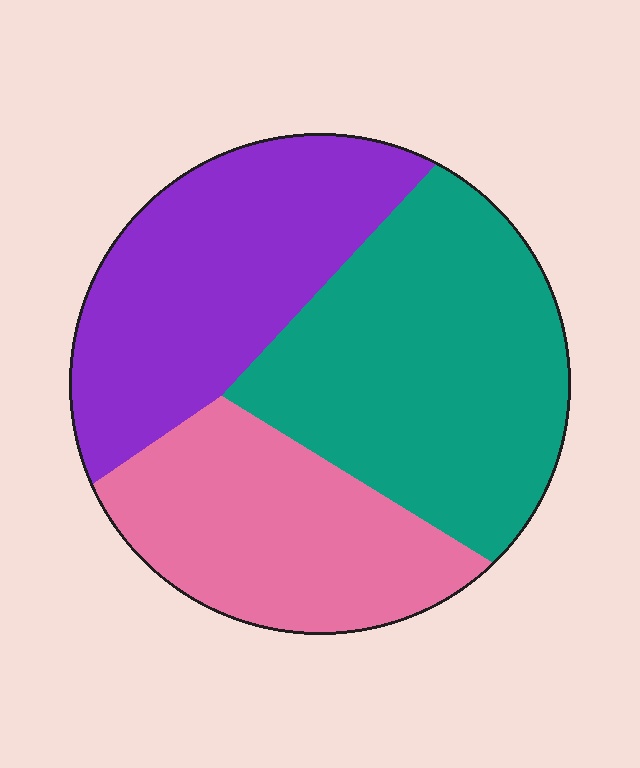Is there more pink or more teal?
Teal.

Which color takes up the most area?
Teal, at roughly 40%.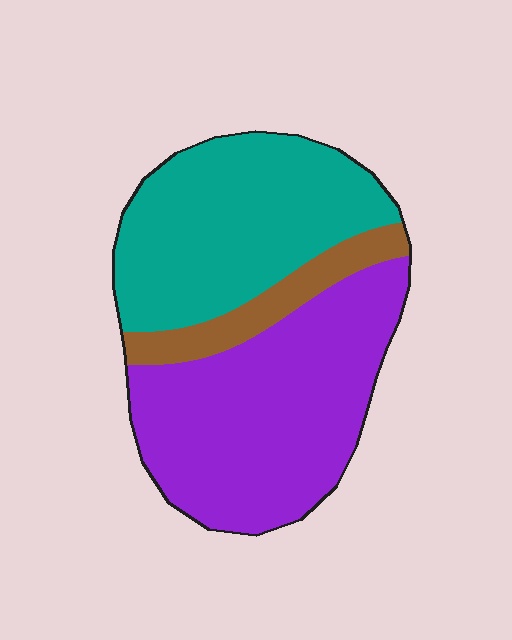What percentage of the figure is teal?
Teal takes up about two fifths (2/5) of the figure.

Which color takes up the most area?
Purple, at roughly 50%.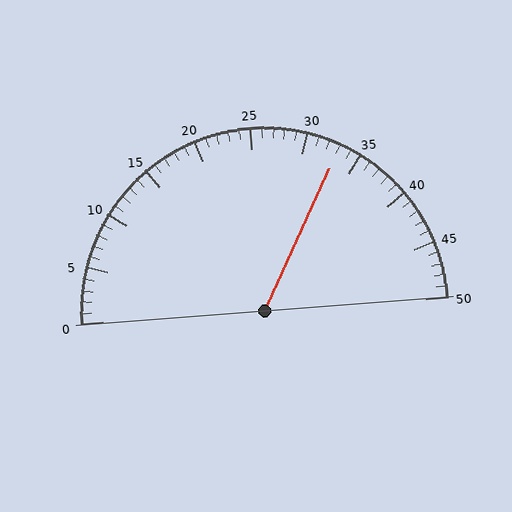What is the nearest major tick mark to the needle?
The nearest major tick mark is 35.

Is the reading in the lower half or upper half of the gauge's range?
The reading is in the upper half of the range (0 to 50).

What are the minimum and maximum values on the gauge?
The gauge ranges from 0 to 50.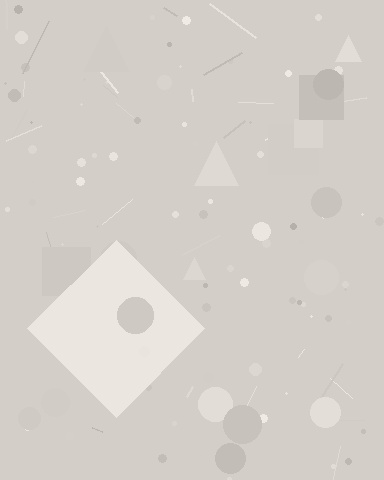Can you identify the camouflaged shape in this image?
The camouflaged shape is a diamond.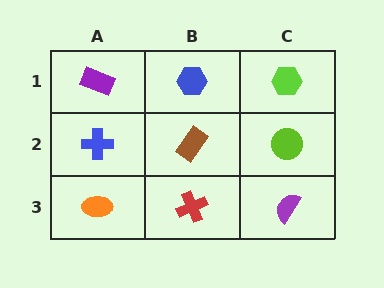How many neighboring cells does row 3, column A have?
2.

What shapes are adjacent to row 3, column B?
A brown rectangle (row 2, column B), an orange ellipse (row 3, column A), a purple semicircle (row 3, column C).